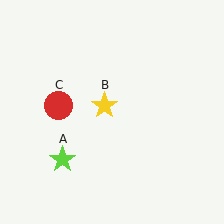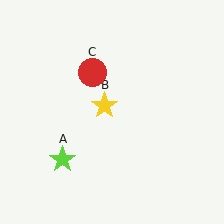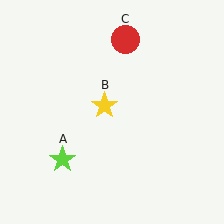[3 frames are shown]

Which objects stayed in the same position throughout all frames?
Lime star (object A) and yellow star (object B) remained stationary.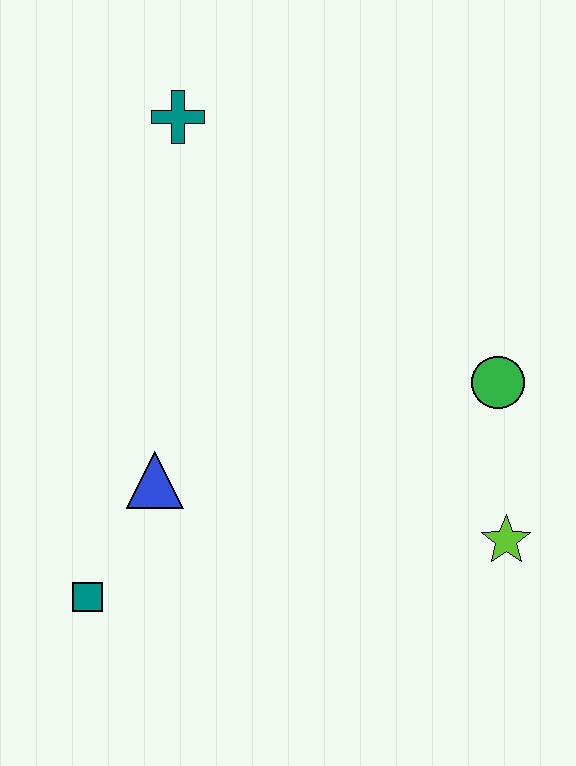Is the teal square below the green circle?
Yes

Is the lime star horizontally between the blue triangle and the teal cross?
No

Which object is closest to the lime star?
The green circle is closest to the lime star.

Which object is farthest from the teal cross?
The lime star is farthest from the teal cross.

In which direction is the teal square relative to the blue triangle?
The teal square is below the blue triangle.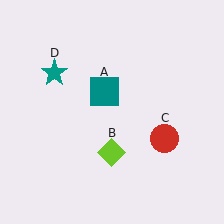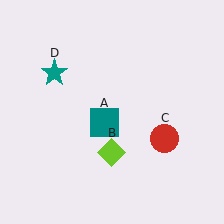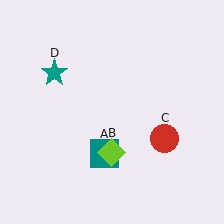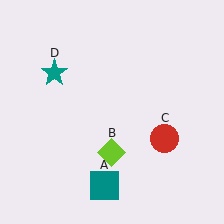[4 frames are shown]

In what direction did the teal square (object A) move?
The teal square (object A) moved down.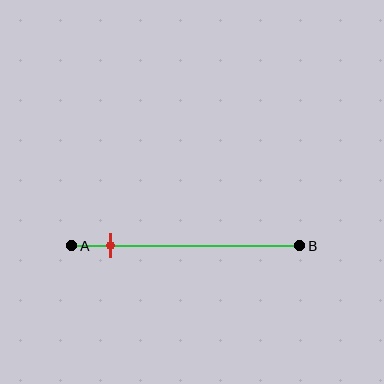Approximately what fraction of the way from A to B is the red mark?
The red mark is approximately 15% of the way from A to B.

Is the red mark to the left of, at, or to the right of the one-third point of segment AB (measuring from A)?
The red mark is to the left of the one-third point of segment AB.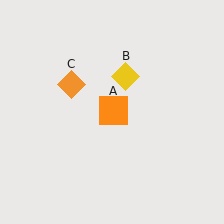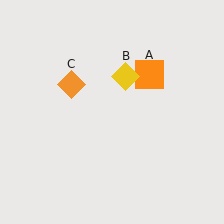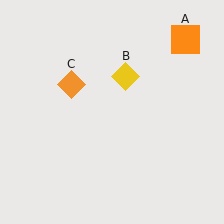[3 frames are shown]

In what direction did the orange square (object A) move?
The orange square (object A) moved up and to the right.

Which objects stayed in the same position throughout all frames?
Yellow diamond (object B) and orange diamond (object C) remained stationary.